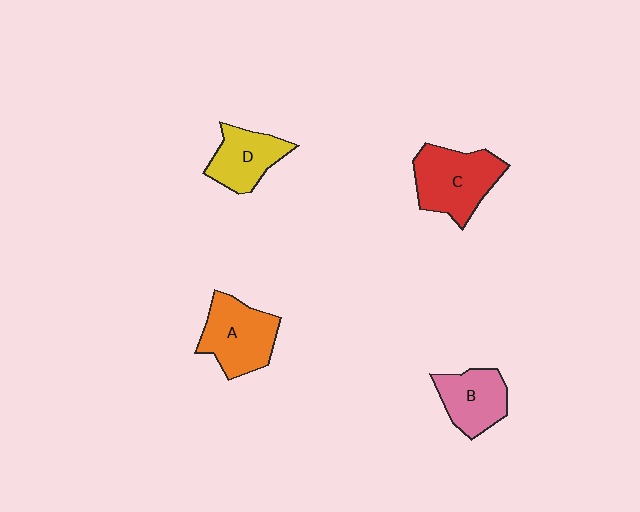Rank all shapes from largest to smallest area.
From largest to smallest: C (red), A (orange), B (pink), D (yellow).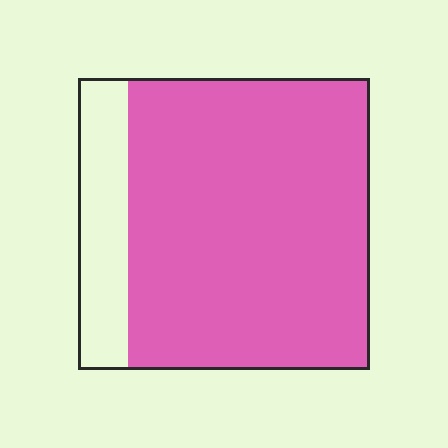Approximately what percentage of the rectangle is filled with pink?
Approximately 85%.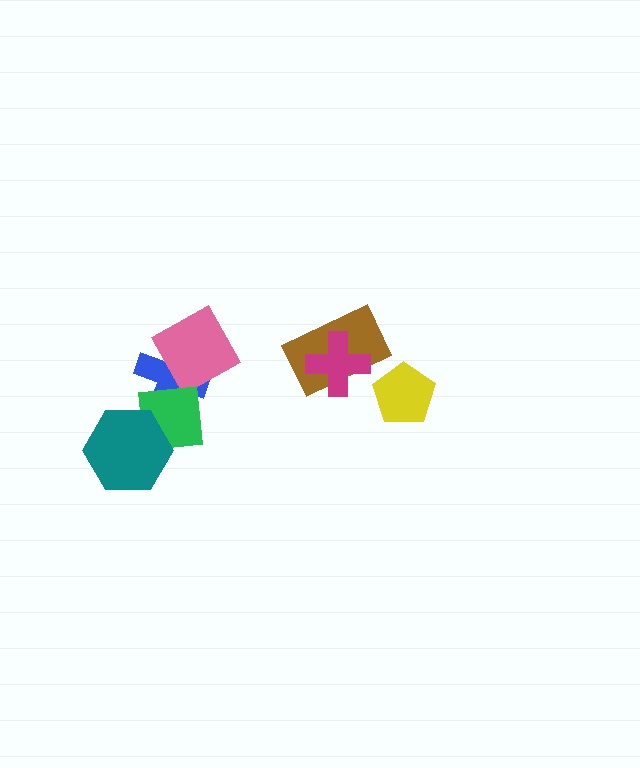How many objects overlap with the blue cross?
2 objects overlap with the blue cross.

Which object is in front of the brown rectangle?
The magenta cross is in front of the brown rectangle.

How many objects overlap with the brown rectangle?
1 object overlaps with the brown rectangle.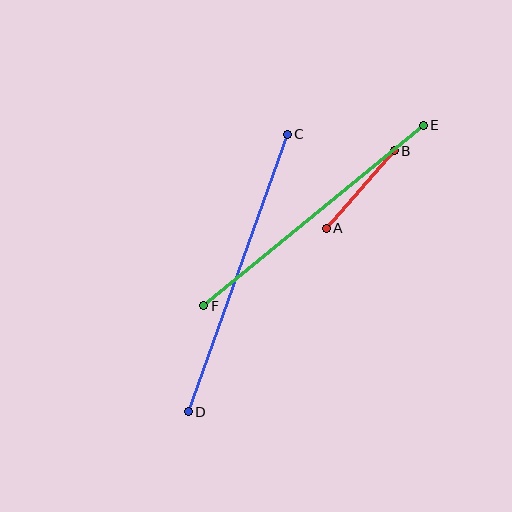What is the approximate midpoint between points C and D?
The midpoint is at approximately (238, 273) pixels.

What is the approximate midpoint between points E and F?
The midpoint is at approximately (313, 216) pixels.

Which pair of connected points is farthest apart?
Points C and D are farthest apart.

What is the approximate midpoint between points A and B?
The midpoint is at approximately (360, 189) pixels.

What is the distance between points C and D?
The distance is approximately 295 pixels.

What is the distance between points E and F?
The distance is approximately 284 pixels.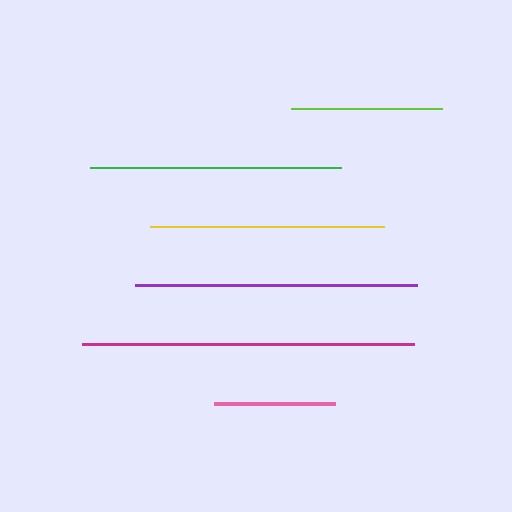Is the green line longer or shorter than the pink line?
The green line is longer than the pink line.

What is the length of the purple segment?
The purple segment is approximately 282 pixels long.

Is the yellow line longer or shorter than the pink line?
The yellow line is longer than the pink line.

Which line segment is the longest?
The magenta line is the longest at approximately 332 pixels.